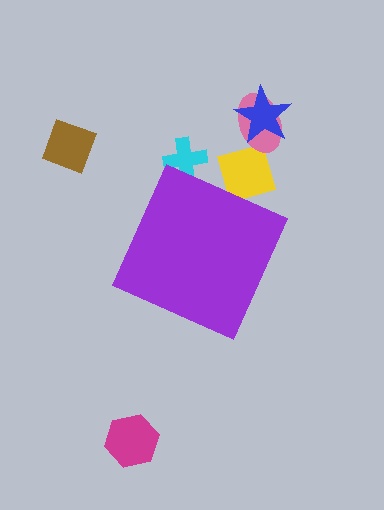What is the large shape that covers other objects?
A purple diamond.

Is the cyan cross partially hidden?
Yes, the cyan cross is partially hidden behind the purple diamond.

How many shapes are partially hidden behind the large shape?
2 shapes are partially hidden.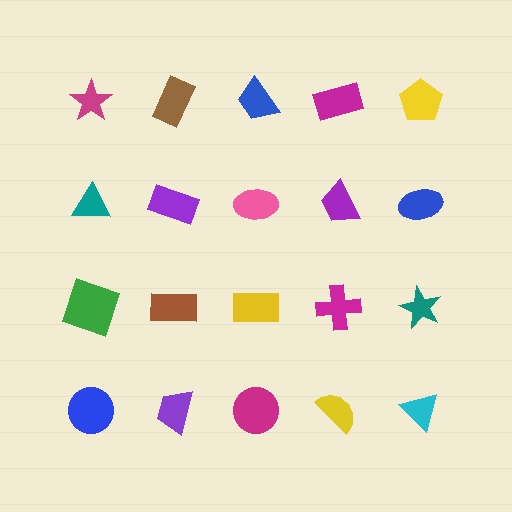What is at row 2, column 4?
A purple trapezoid.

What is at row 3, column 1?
A green square.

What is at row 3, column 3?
A yellow rectangle.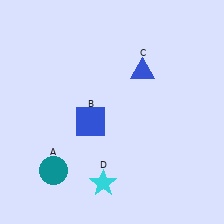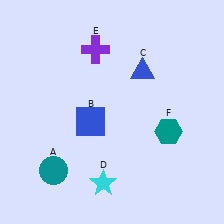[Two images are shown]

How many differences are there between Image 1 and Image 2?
There are 2 differences between the two images.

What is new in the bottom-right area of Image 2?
A teal hexagon (F) was added in the bottom-right area of Image 2.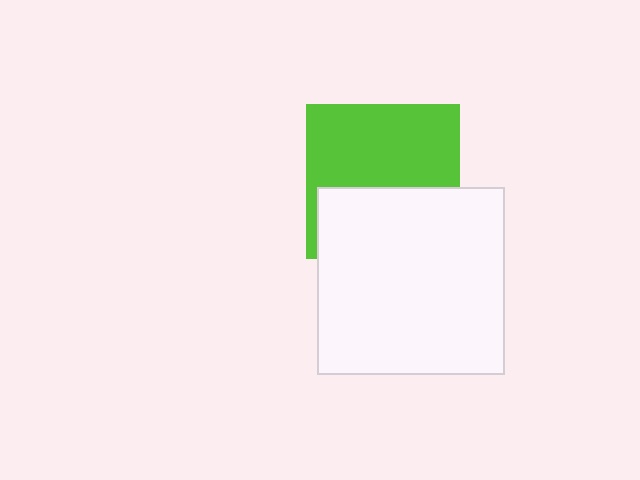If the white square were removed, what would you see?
You would see the complete lime square.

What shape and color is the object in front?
The object in front is a white square.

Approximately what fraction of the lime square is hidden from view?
Roughly 43% of the lime square is hidden behind the white square.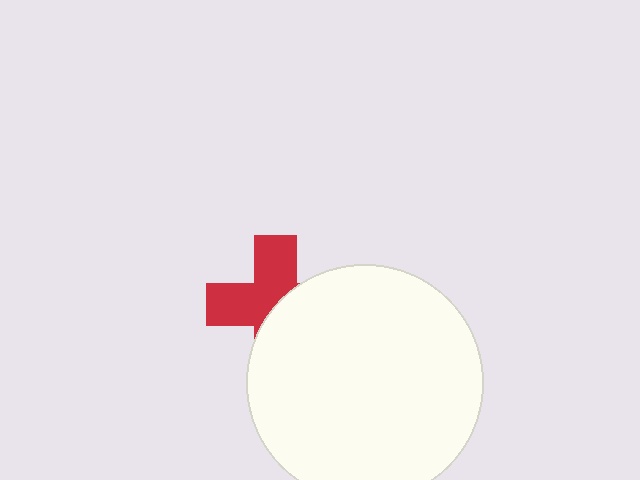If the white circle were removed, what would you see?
You would see the complete red cross.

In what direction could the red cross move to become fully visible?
The red cross could move toward the upper-left. That would shift it out from behind the white circle entirely.